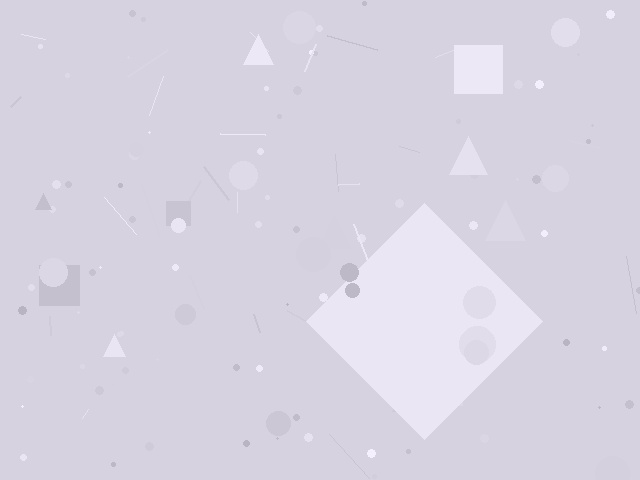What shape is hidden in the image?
A diamond is hidden in the image.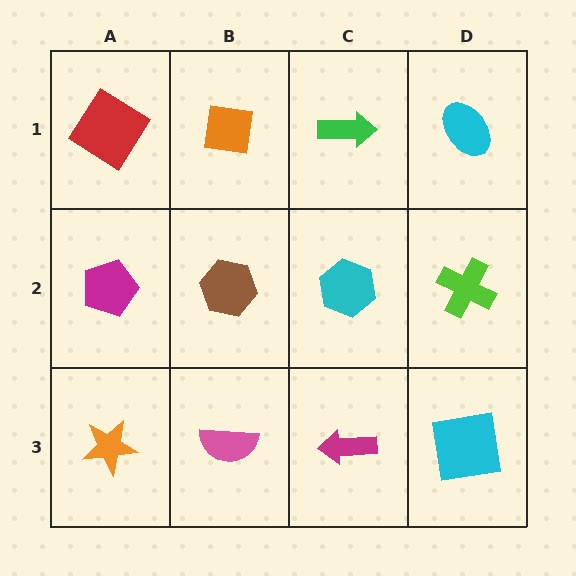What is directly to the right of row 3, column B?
A magenta arrow.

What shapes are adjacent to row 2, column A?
A red diamond (row 1, column A), an orange star (row 3, column A), a brown hexagon (row 2, column B).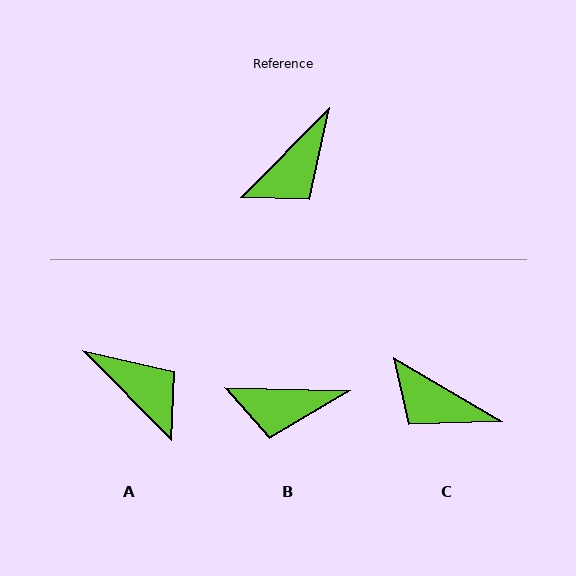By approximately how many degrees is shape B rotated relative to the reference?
Approximately 46 degrees clockwise.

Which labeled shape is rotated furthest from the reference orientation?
A, about 90 degrees away.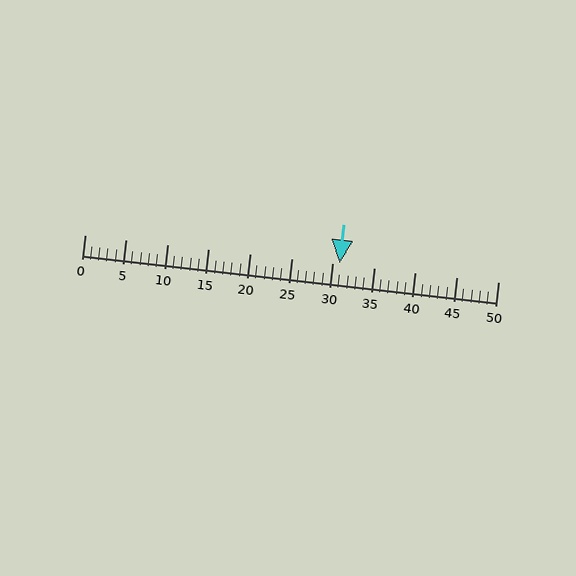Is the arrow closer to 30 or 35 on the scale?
The arrow is closer to 30.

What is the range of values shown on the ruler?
The ruler shows values from 0 to 50.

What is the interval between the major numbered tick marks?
The major tick marks are spaced 5 units apart.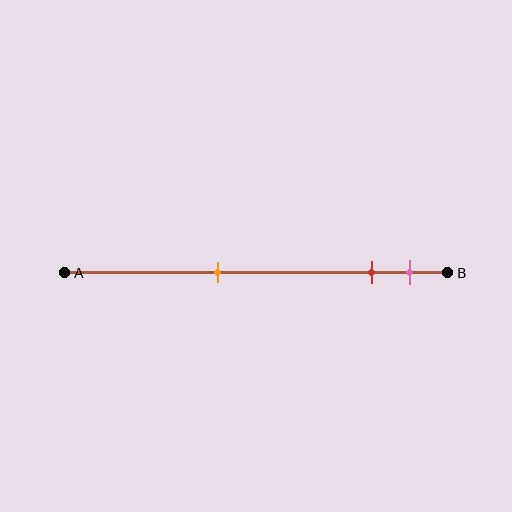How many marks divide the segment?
There are 3 marks dividing the segment.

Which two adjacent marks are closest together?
The red and pink marks are the closest adjacent pair.